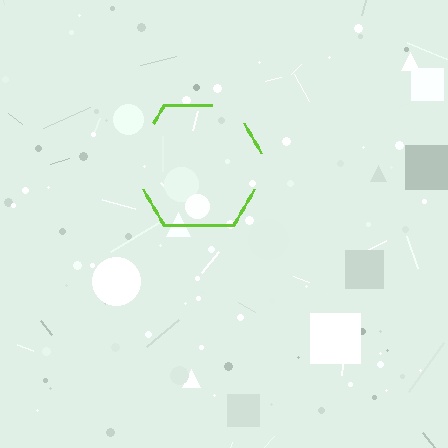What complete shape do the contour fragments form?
The contour fragments form a hexagon.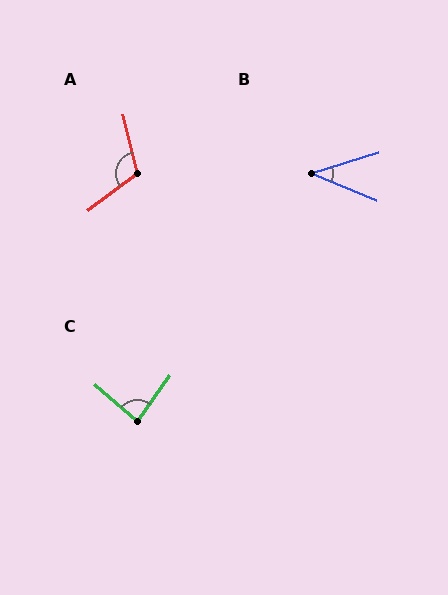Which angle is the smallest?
B, at approximately 40 degrees.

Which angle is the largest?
A, at approximately 113 degrees.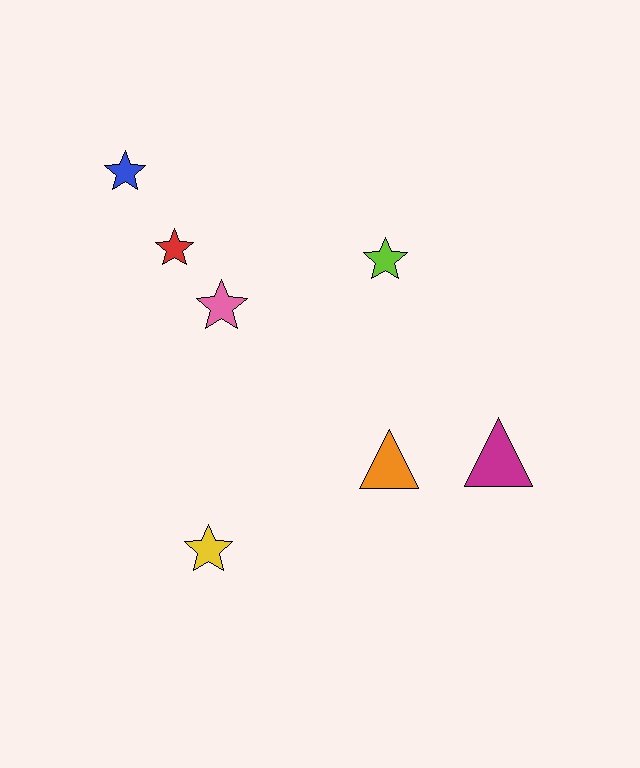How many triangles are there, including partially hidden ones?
There are 2 triangles.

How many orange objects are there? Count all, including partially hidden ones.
There is 1 orange object.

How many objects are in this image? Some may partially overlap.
There are 7 objects.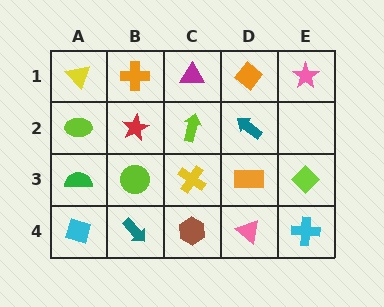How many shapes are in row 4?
5 shapes.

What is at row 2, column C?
A lime arrow.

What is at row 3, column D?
An orange rectangle.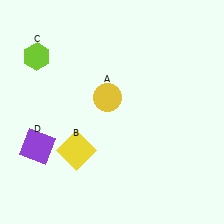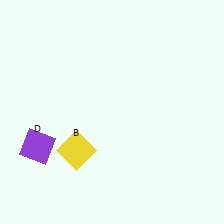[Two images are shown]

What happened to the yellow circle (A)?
The yellow circle (A) was removed in Image 2. It was in the top-left area of Image 1.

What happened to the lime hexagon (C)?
The lime hexagon (C) was removed in Image 2. It was in the top-left area of Image 1.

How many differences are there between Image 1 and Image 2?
There are 2 differences between the two images.